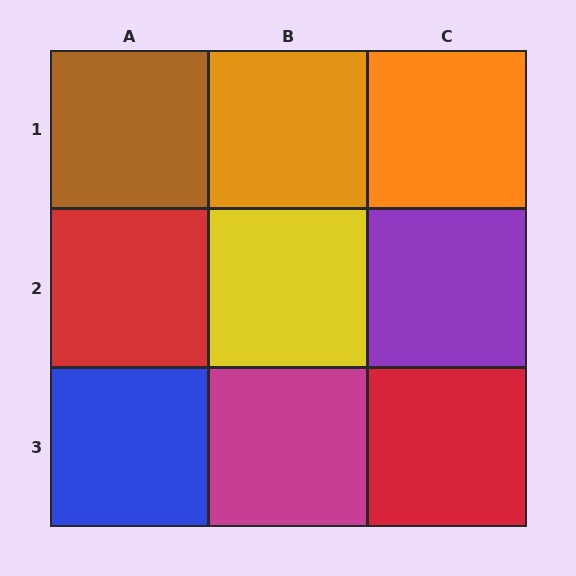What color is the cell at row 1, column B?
Orange.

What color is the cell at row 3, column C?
Red.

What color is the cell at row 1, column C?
Orange.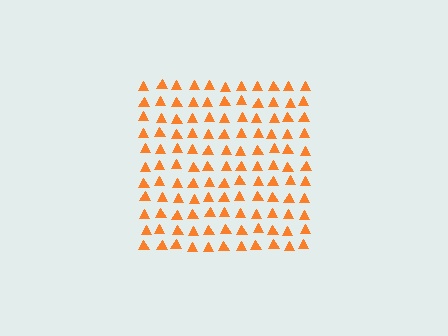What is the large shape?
The large shape is a square.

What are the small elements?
The small elements are triangles.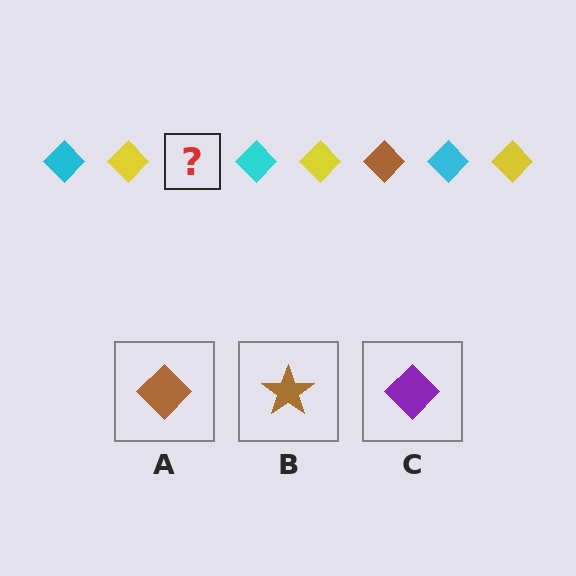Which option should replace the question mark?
Option A.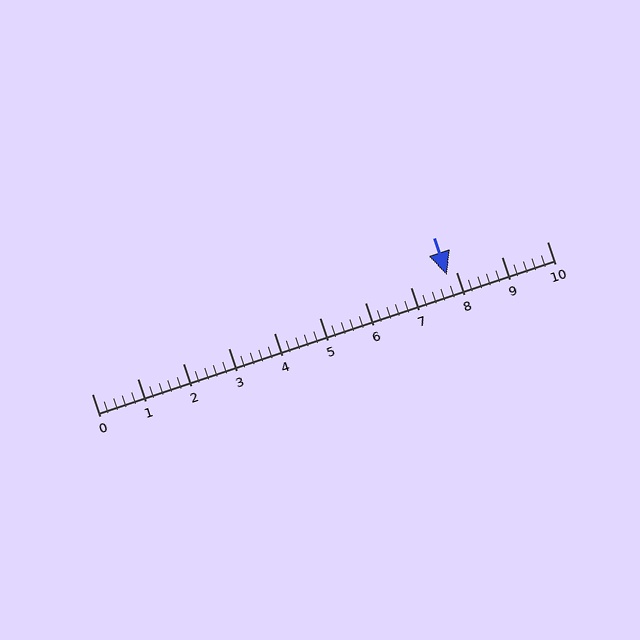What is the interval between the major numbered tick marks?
The major tick marks are spaced 1 units apart.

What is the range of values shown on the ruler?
The ruler shows values from 0 to 10.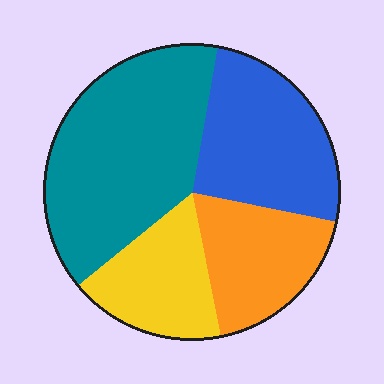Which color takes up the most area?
Teal, at roughly 40%.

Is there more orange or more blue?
Blue.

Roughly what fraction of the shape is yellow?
Yellow takes up about one sixth (1/6) of the shape.